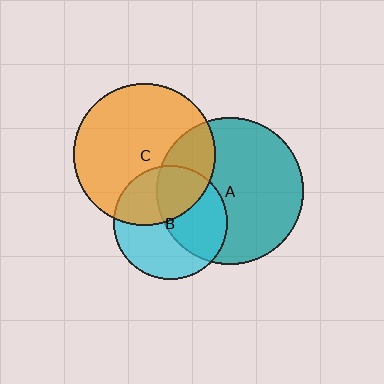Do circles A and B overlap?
Yes.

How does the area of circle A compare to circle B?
Approximately 1.6 times.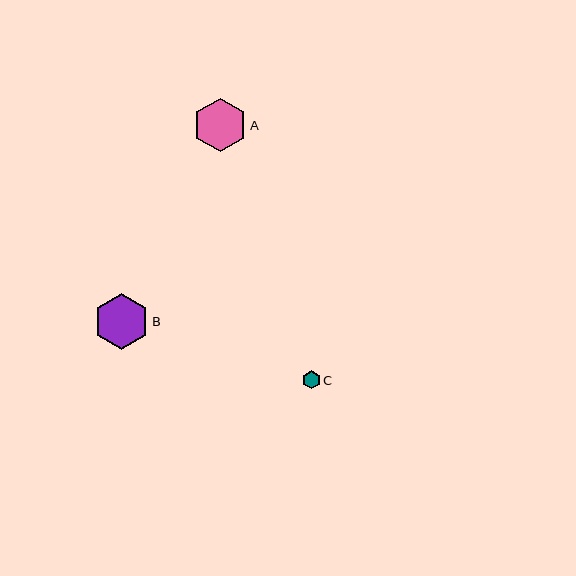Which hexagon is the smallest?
Hexagon C is the smallest with a size of approximately 18 pixels.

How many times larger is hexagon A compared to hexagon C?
Hexagon A is approximately 3.0 times the size of hexagon C.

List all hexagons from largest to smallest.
From largest to smallest: B, A, C.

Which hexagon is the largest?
Hexagon B is the largest with a size of approximately 55 pixels.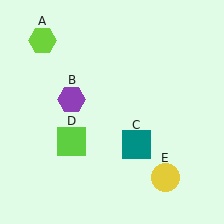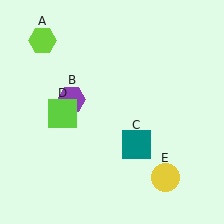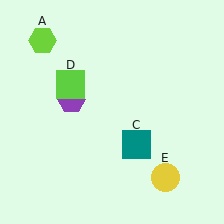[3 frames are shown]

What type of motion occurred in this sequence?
The lime square (object D) rotated clockwise around the center of the scene.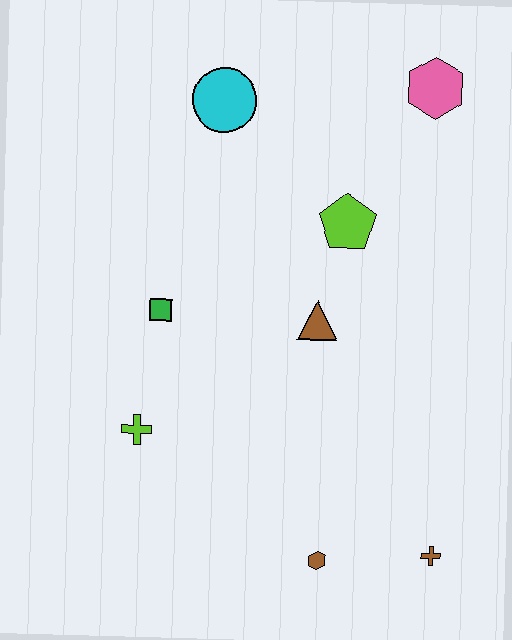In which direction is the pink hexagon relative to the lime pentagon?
The pink hexagon is above the lime pentagon.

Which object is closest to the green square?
The lime cross is closest to the green square.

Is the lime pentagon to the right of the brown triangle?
Yes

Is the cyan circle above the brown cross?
Yes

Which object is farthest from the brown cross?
The cyan circle is farthest from the brown cross.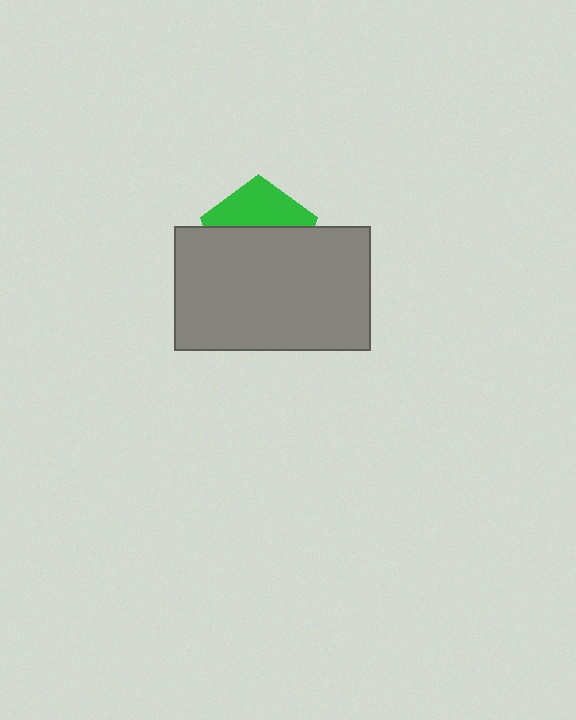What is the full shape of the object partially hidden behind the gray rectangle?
The partially hidden object is a green pentagon.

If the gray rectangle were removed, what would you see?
You would see the complete green pentagon.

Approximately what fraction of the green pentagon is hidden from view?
Roughly 62% of the green pentagon is hidden behind the gray rectangle.